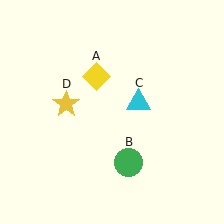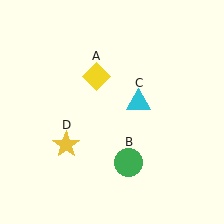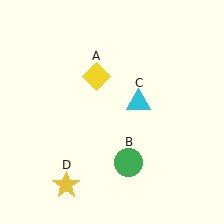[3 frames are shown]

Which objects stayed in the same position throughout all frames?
Yellow diamond (object A) and green circle (object B) and cyan triangle (object C) remained stationary.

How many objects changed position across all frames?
1 object changed position: yellow star (object D).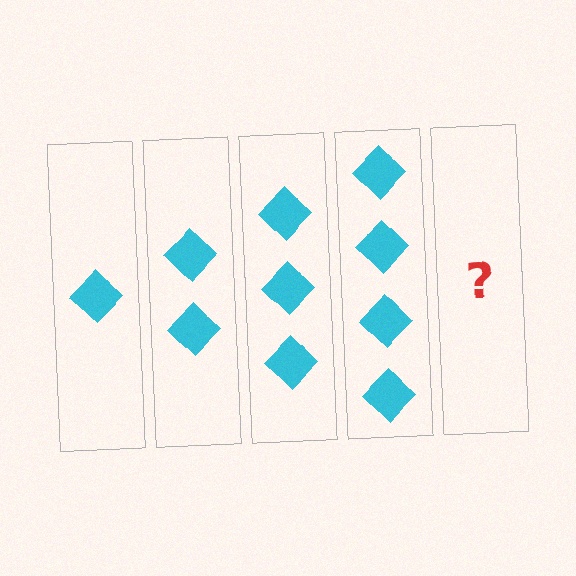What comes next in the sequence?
The next element should be 5 diamonds.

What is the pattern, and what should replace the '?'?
The pattern is that each step adds one more diamond. The '?' should be 5 diamonds.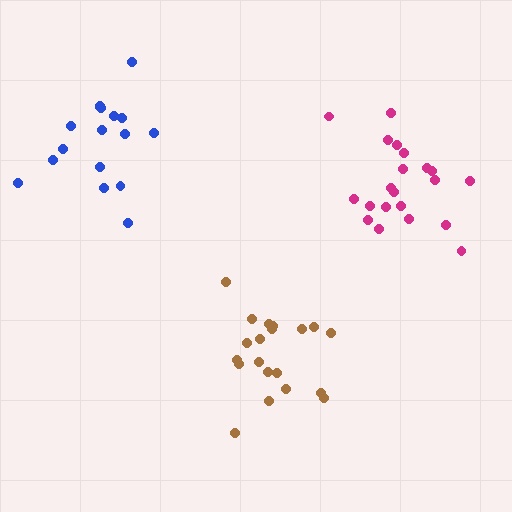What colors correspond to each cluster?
The clusters are colored: blue, brown, magenta.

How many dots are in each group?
Group 1: 17 dots, Group 2: 20 dots, Group 3: 21 dots (58 total).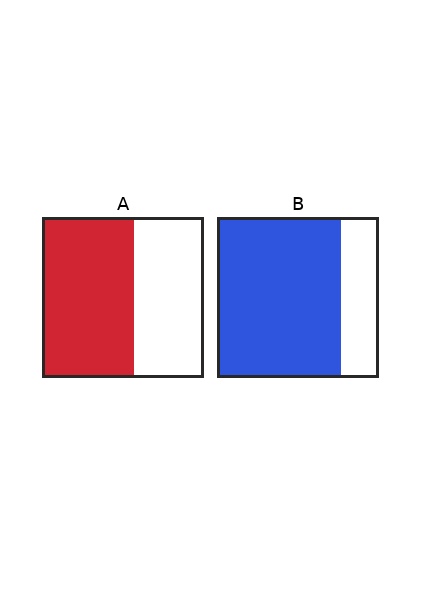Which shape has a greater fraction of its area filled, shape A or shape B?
Shape B.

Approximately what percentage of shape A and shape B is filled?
A is approximately 55% and B is approximately 75%.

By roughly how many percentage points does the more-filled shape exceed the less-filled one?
By roughly 20 percentage points (B over A).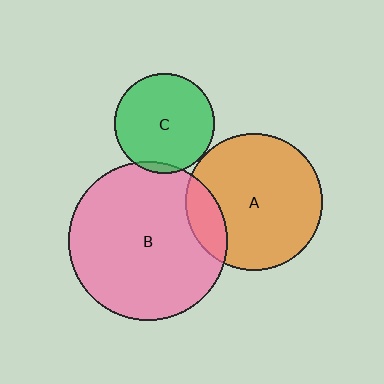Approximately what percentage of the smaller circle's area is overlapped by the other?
Approximately 15%.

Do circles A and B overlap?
Yes.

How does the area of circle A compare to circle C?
Approximately 1.9 times.